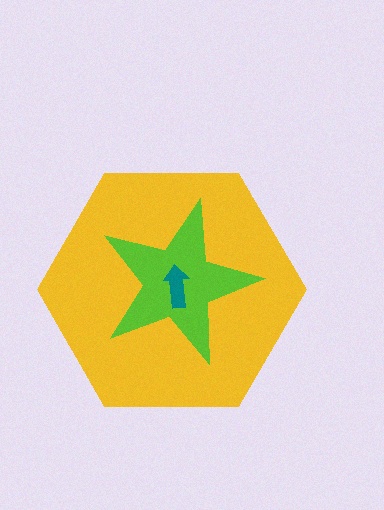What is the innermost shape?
The teal arrow.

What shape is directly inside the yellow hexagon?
The lime star.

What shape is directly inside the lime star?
The teal arrow.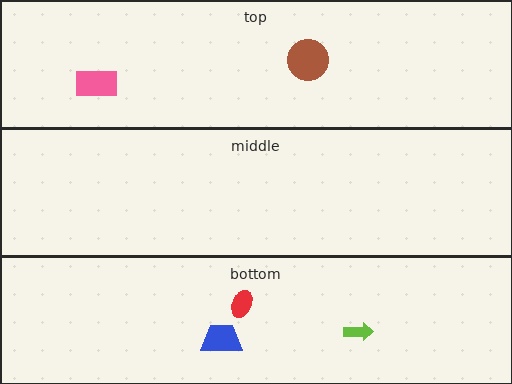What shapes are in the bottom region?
The red ellipse, the lime arrow, the blue trapezoid.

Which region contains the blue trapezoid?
The bottom region.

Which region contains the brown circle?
The top region.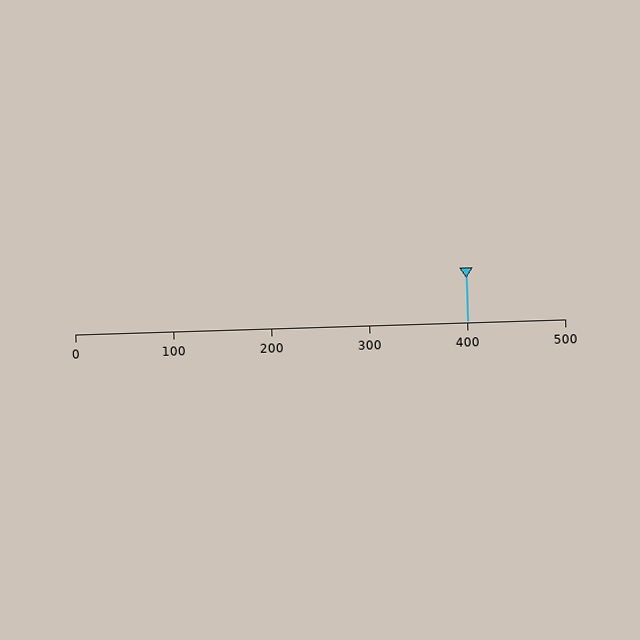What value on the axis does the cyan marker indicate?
The marker indicates approximately 400.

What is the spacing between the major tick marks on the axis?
The major ticks are spaced 100 apart.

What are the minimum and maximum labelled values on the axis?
The axis runs from 0 to 500.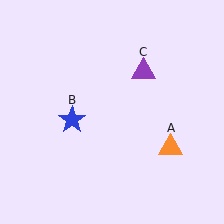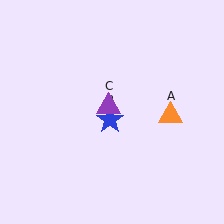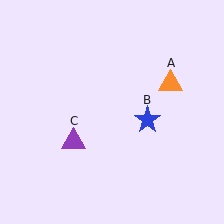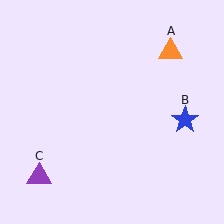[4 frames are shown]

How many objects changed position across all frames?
3 objects changed position: orange triangle (object A), blue star (object B), purple triangle (object C).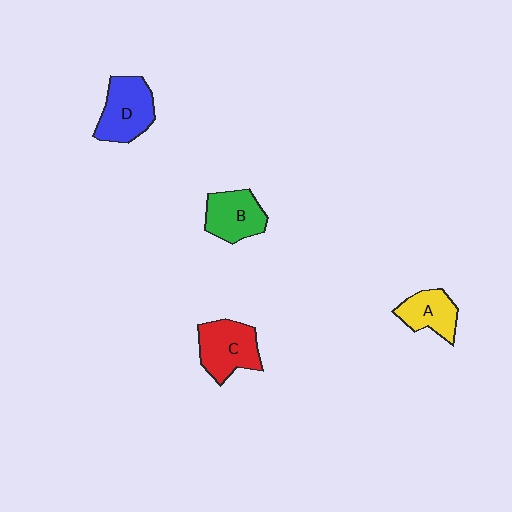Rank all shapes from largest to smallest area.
From largest to smallest: D (blue), C (red), B (green), A (yellow).